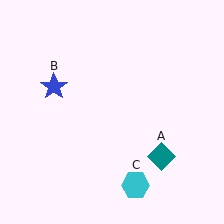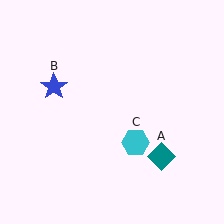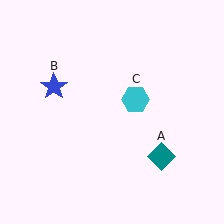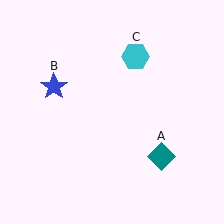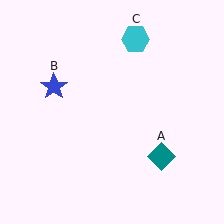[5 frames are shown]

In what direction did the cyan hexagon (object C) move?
The cyan hexagon (object C) moved up.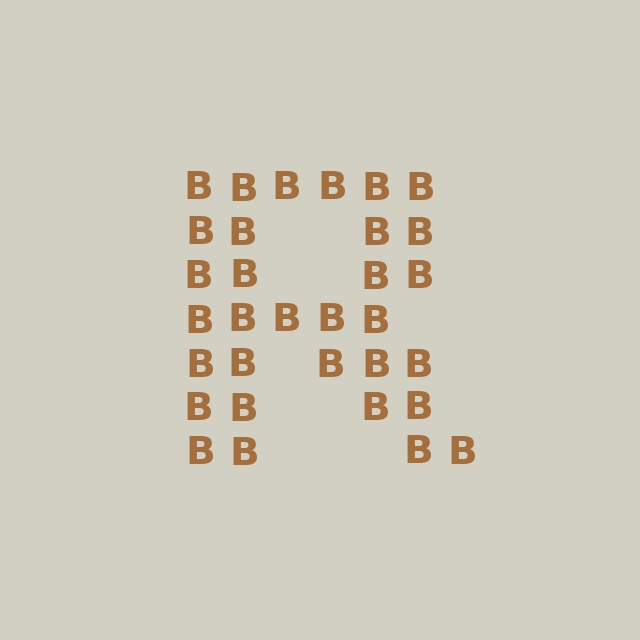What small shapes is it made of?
It is made of small letter B's.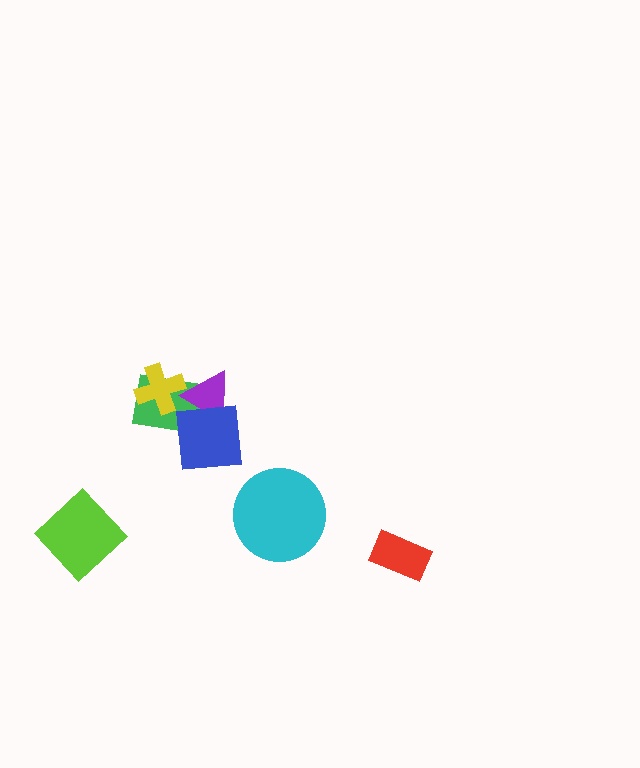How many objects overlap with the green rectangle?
3 objects overlap with the green rectangle.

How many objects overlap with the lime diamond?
0 objects overlap with the lime diamond.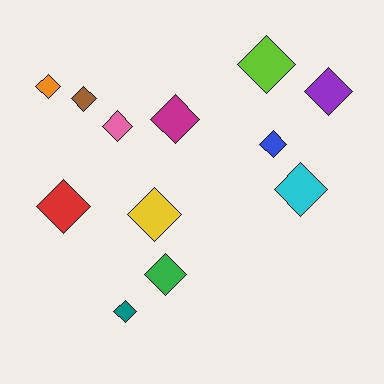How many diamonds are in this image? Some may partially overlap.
There are 12 diamonds.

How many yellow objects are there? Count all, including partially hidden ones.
There is 1 yellow object.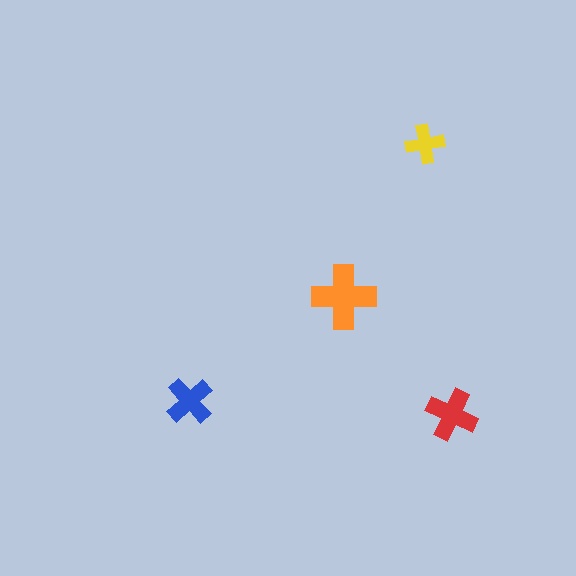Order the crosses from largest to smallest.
the orange one, the red one, the blue one, the yellow one.